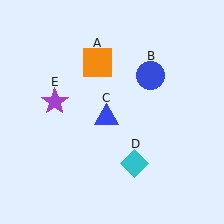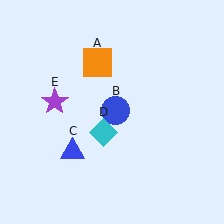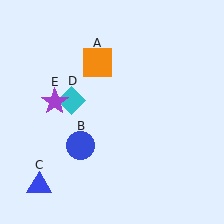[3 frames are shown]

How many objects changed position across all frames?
3 objects changed position: blue circle (object B), blue triangle (object C), cyan diamond (object D).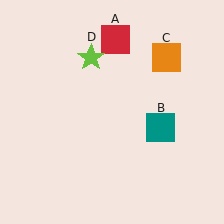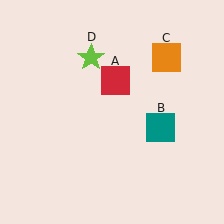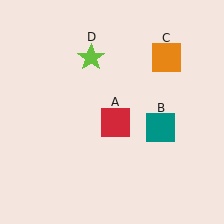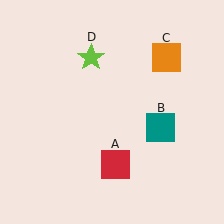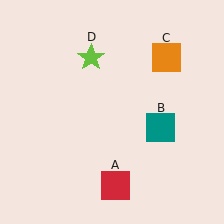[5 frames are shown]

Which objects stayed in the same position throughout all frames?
Teal square (object B) and orange square (object C) and lime star (object D) remained stationary.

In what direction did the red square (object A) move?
The red square (object A) moved down.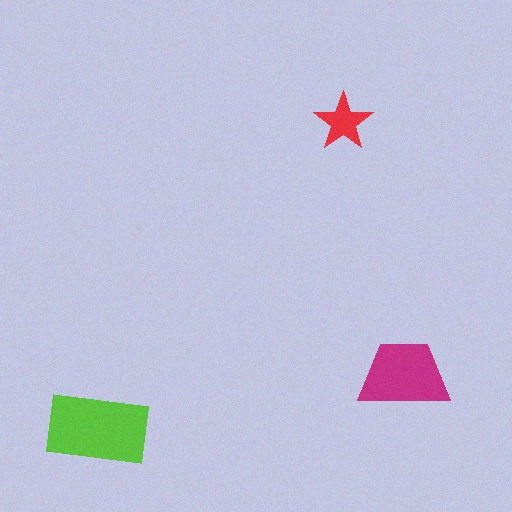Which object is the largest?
The lime rectangle.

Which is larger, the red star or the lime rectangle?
The lime rectangle.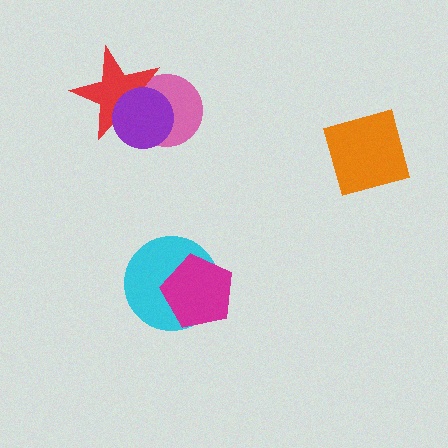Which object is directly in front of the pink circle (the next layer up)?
The red star is directly in front of the pink circle.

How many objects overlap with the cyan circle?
1 object overlaps with the cyan circle.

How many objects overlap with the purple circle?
2 objects overlap with the purple circle.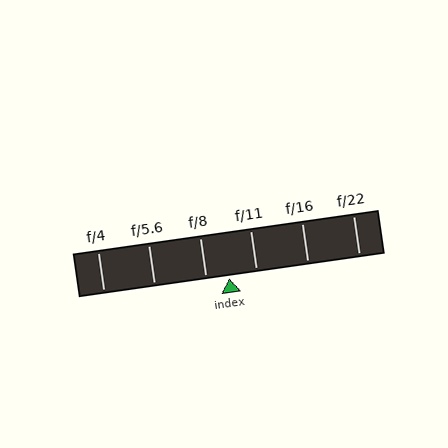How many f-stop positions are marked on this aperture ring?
There are 6 f-stop positions marked.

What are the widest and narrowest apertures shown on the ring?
The widest aperture shown is f/4 and the narrowest is f/22.